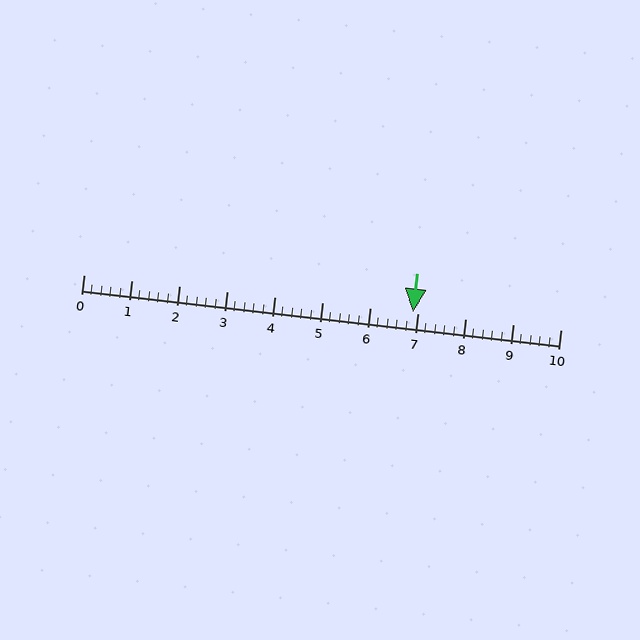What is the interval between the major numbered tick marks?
The major tick marks are spaced 1 units apart.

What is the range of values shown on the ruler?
The ruler shows values from 0 to 10.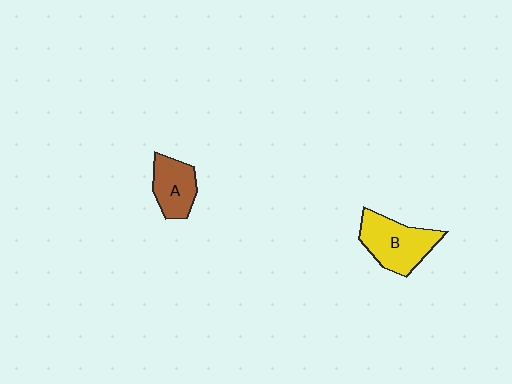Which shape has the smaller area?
Shape A (brown).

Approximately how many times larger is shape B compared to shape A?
Approximately 1.4 times.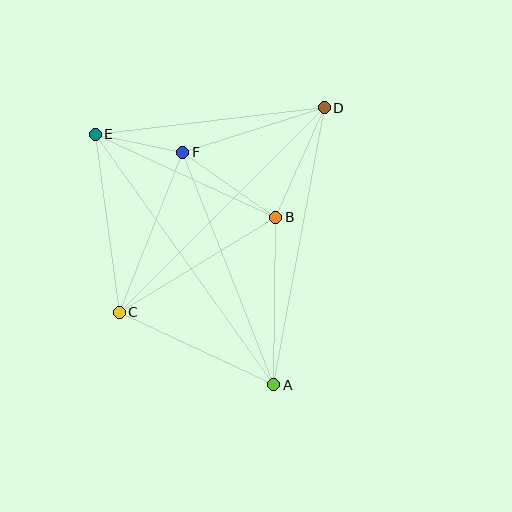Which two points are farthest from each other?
Points A and E are farthest from each other.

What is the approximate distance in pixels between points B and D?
The distance between B and D is approximately 119 pixels.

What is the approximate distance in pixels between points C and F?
The distance between C and F is approximately 172 pixels.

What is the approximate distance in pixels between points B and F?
The distance between B and F is approximately 113 pixels.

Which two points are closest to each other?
Points E and F are closest to each other.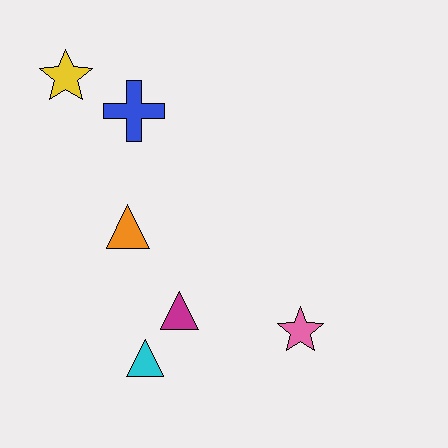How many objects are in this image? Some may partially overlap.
There are 6 objects.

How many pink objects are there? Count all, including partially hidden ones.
There is 1 pink object.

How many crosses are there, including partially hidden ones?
There is 1 cross.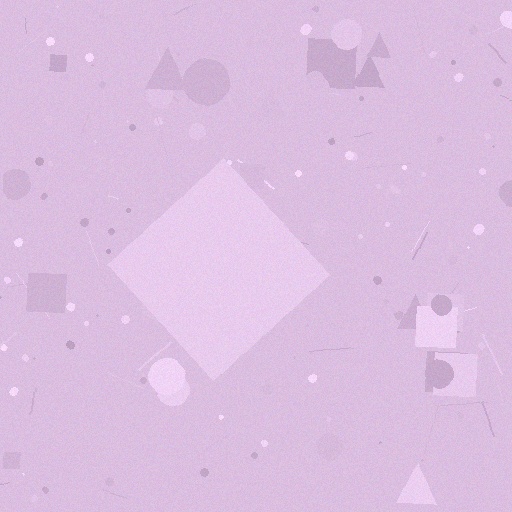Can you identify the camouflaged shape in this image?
The camouflaged shape is a diamond.